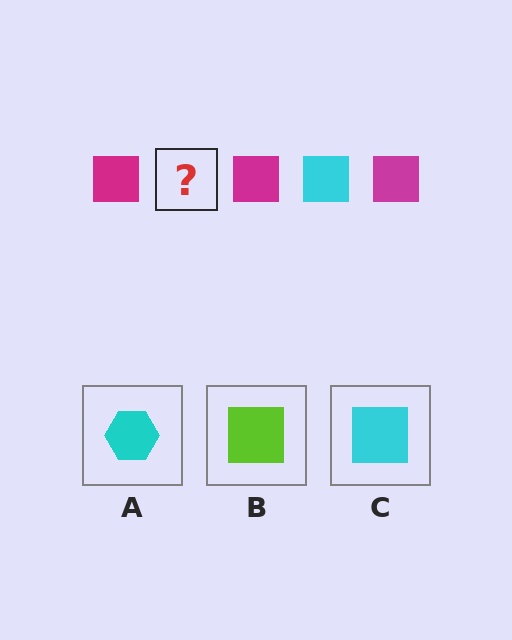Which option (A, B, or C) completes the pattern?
C.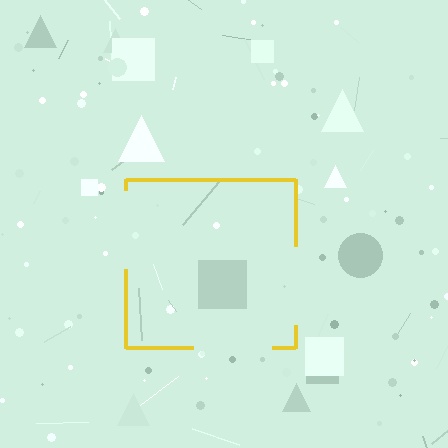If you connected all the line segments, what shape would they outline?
They would outline a square.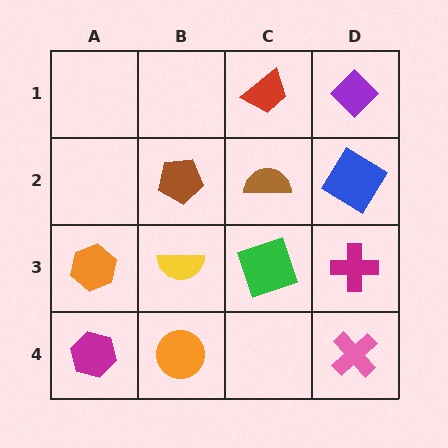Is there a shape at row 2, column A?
No, that cell is empty.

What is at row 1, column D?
A purple diamond.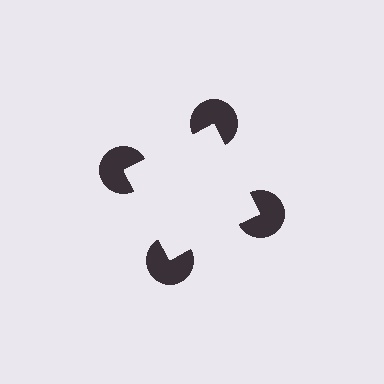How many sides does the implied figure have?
4 sides.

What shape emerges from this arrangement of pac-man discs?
An illusory square — its edges are inferred from the aligned wedge cuts in the pac-man discs, not physically drawn.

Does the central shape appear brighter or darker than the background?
It typically appears slightly brighter than the background, even though no actual brightness change is drawn.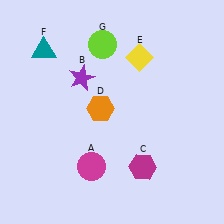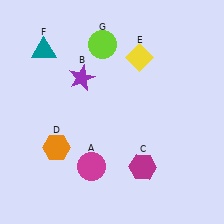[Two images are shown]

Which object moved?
The orange hexagon (D) moved left.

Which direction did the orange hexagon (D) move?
The orange hexagon (D) moved left.